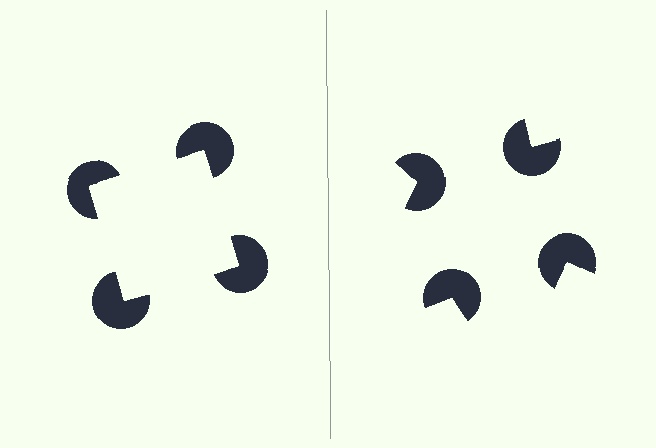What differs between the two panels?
The pac-man discs are positioned identically on both sides; only the wedge orientations differ. On the left they align to a square; on the right they are misaligned.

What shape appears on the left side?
An illusory square.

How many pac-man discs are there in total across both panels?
8 — 4 on each side.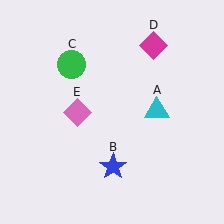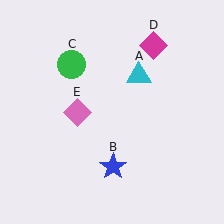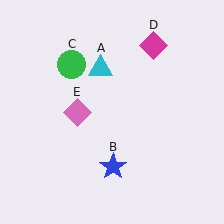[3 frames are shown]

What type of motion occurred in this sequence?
The cyan triangle (object A) rotated counterclockwise around the center of the scene.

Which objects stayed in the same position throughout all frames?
Blue star (object B) and green circle (object C) and magenta diamond (object D) and pink diamond (object E) remained stationary.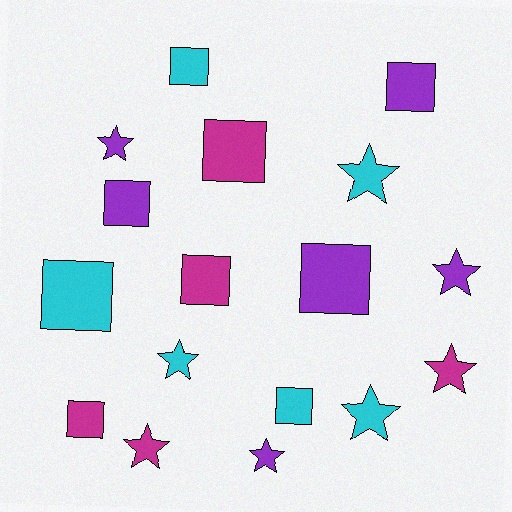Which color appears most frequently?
Cyan, with 6 objects.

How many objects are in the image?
There are 17 objects.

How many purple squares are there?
There are 3 purple squares.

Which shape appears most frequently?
Square, with 9 objects.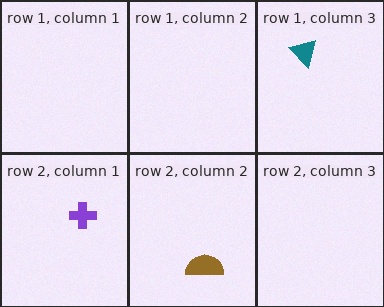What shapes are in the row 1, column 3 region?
The teal triangle.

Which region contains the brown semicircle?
The row 2, column 2 region.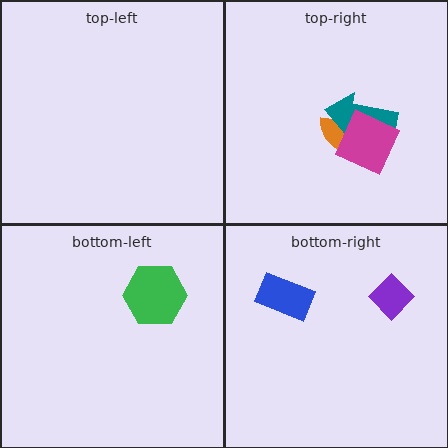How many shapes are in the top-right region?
3.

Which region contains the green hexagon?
The bottom-left region.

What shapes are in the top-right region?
The orange semicircle, the teal arrow, the magenta square.